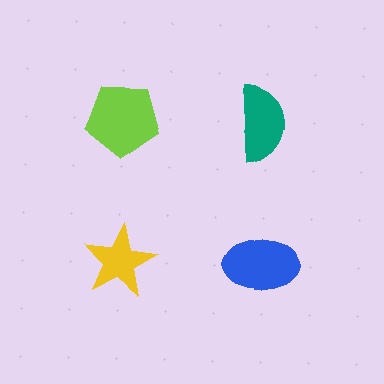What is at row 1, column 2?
A teal semicircle.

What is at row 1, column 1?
A lime pentagon.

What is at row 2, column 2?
A blue ellipse.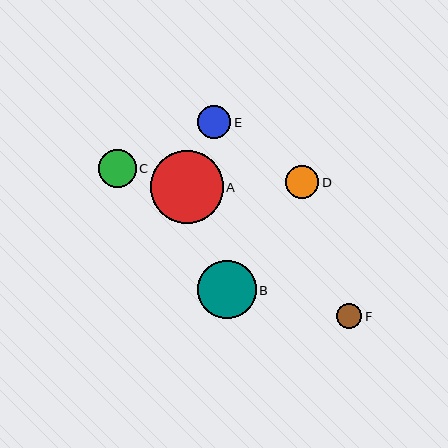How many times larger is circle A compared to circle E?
Circle A is approximately 2.2 times the size of circle E.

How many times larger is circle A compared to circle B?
Circle A is approximately 1.2 times the size of circle B.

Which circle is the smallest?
Circle F is the smallest with a size of approximately 25 pixels.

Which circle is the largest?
Circle A is the largest with a size of approximately 73 pixels.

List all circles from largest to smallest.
From largest to smallest: A, B, C, E, D, F.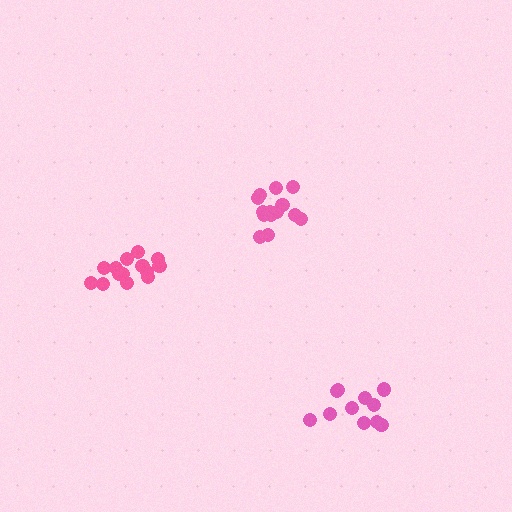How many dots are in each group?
Group 1: 14 dots, Group 2: 15 dots, Group 3: 11 dots (40 total).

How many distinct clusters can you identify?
There are 3 distinct clusters.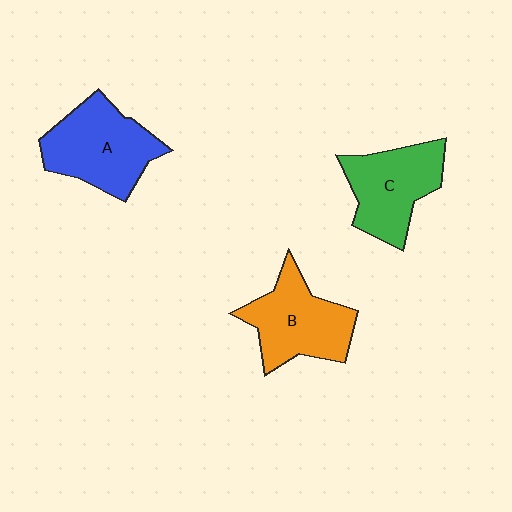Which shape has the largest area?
Shape A (blue).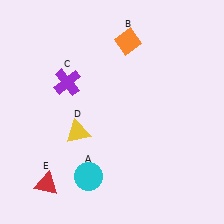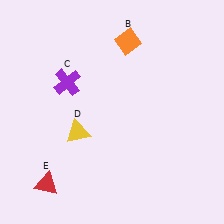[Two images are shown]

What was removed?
The cyan circle (A) was removed in Image 2.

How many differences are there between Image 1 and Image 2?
There is 1 difference between the two images.